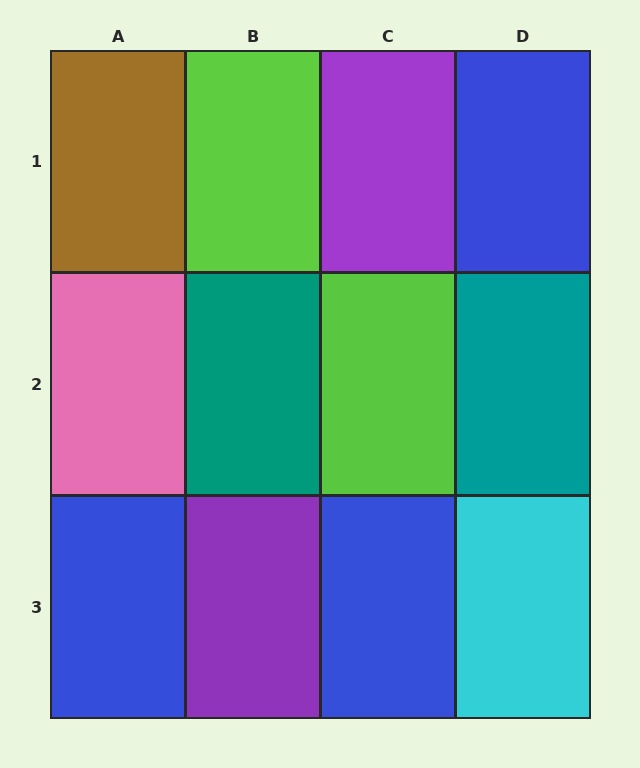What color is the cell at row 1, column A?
Brown.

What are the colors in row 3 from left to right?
Blue, purple, blue, cyan.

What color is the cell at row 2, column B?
Teal.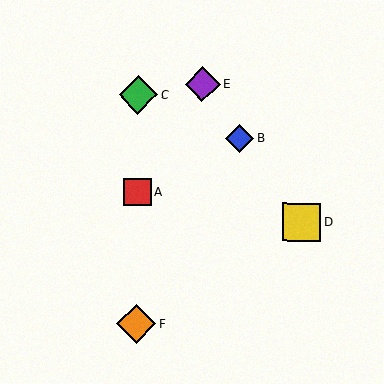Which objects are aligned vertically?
Objects A, C, F are aligned vertically.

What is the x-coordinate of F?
Object F is at x≈137.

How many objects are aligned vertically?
3 objects (A, C, F) are aligned vertically.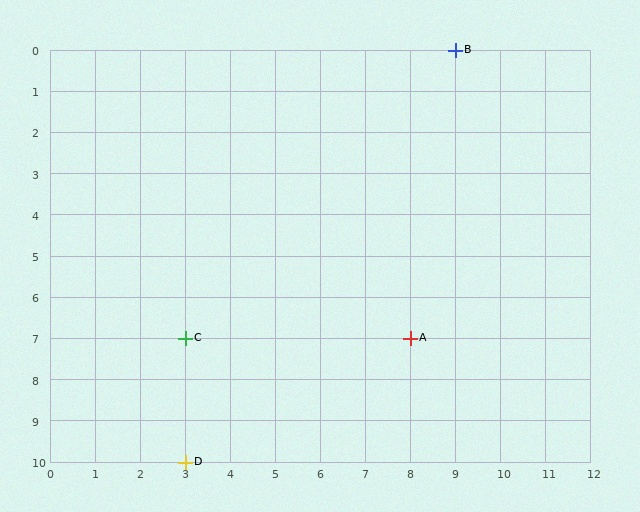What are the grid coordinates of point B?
Point B is at grid coordinates (9, 0).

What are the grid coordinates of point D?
Point D is at grid coordinates (3, 10).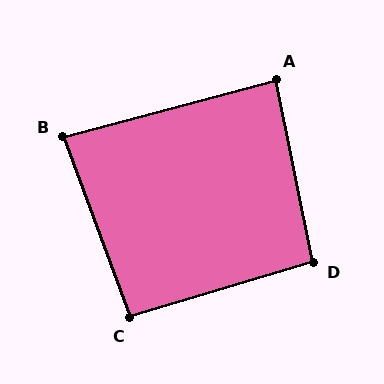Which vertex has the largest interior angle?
D, at approximately 95 degrees.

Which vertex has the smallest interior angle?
B, at approximately 85 degrees.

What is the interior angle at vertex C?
Approximately 93 degrees (approximately right).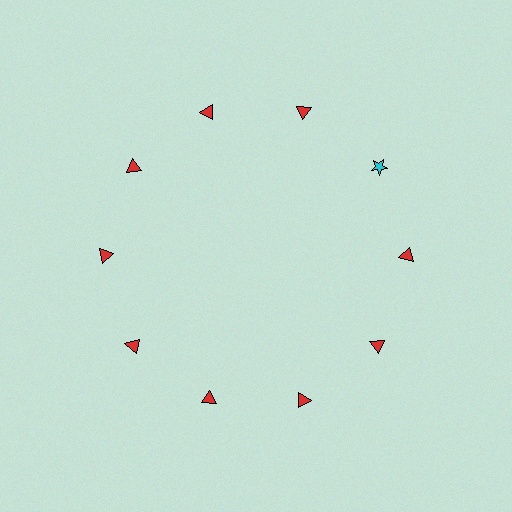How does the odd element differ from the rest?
It differs in both color (cyan instead of red) and shape (star instead of triangle).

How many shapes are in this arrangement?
There are 10 shapes arranged in a ring pattern.